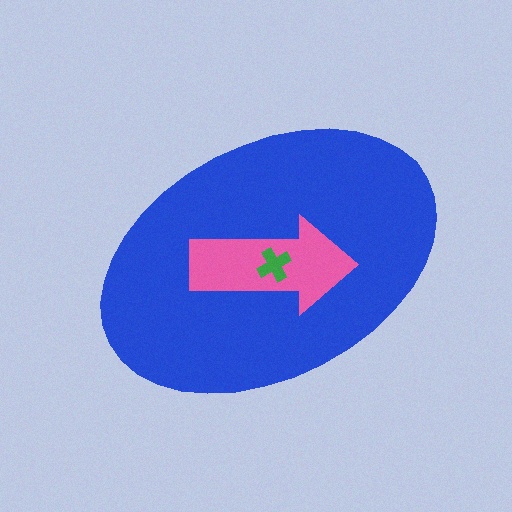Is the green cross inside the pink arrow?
Yes.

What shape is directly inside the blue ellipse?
The pink arrow.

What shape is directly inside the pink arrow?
The green cross.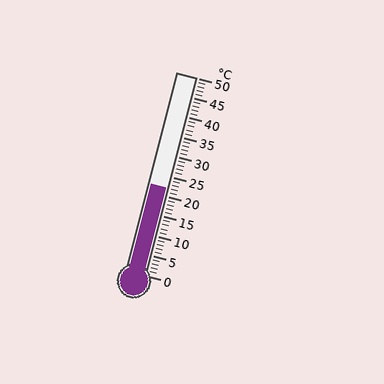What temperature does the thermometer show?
The thermometer shows approximately 22°C.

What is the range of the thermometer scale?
The thermometer scale ranges from 0°C to 50°C.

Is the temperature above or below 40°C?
The temperature is below 40°C.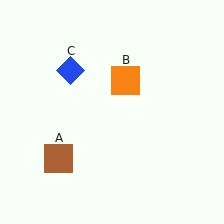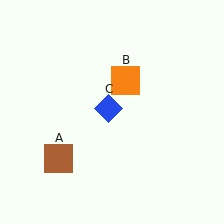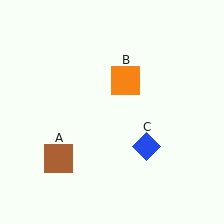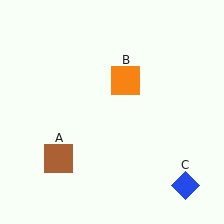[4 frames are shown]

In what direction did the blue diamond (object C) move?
The blue diamond (object C) moved down and to the right.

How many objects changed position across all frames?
1 object changed position: blue diamond (object C).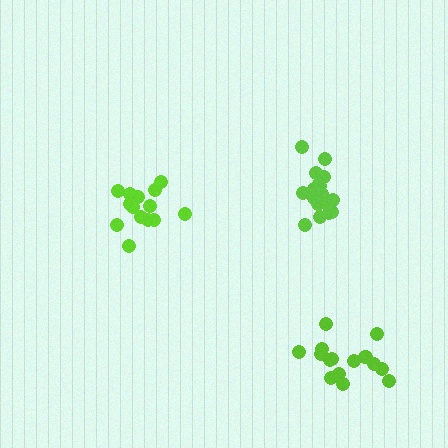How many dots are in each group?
Group 1: 18 dots, Group 2: 15 dots, Group 3: 15 dots (48 total).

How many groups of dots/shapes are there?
There are 3 groups.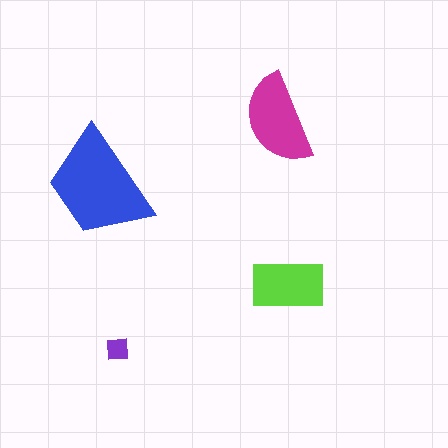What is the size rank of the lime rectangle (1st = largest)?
3rd.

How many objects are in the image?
There are 4 objects in the image.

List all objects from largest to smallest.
The blue trapezoid, the magenta semicircle, the lime rectangle, the purple square.